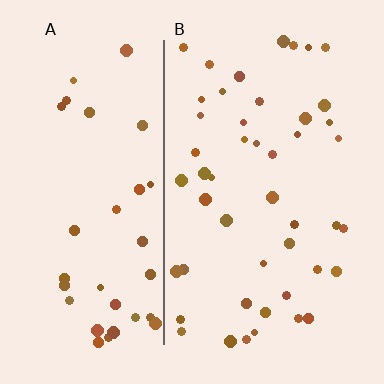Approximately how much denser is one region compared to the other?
Approximately 1.3× — region B over region A.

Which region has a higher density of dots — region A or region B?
B (the right).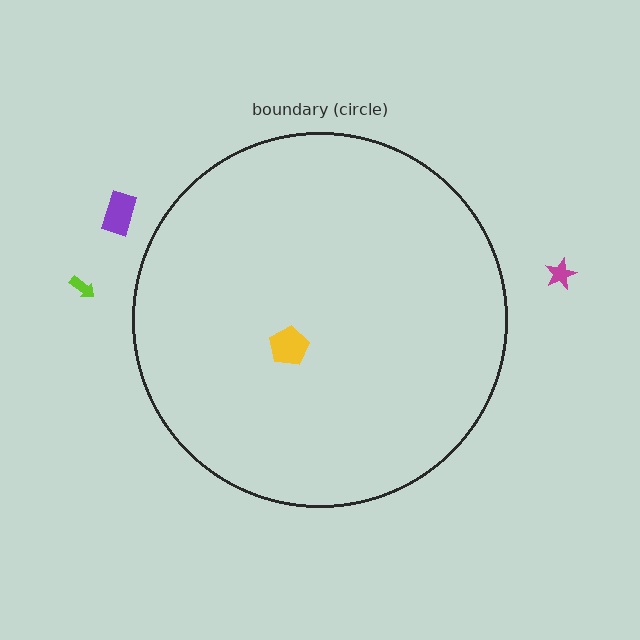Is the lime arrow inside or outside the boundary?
Outside.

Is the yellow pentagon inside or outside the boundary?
Inside.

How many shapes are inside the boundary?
1 inside, 3 outside.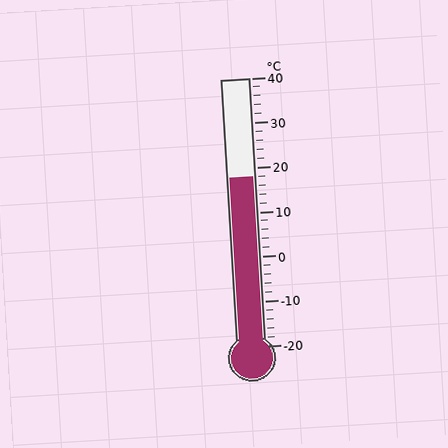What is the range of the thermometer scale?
The thermometer scale ranges from -20°C to 40°C.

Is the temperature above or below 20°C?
The temperature is below 20°C.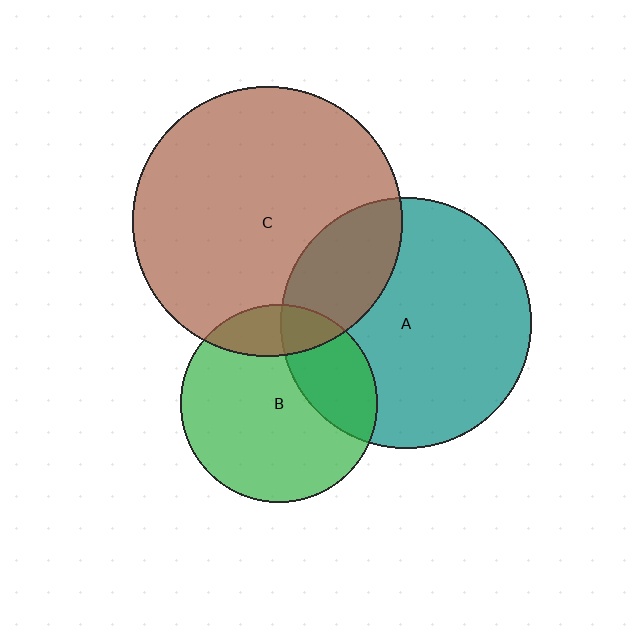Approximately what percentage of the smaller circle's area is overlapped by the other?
Approximately 30%.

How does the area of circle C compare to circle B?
Approximately 1.9 times.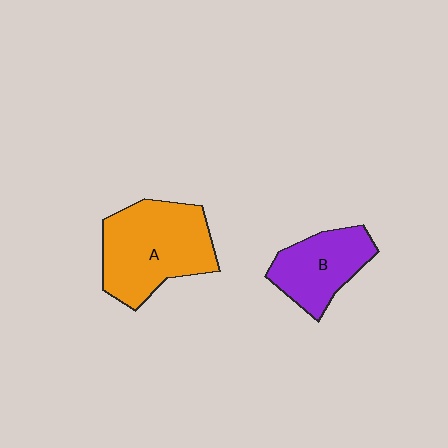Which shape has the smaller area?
Shape B (purple).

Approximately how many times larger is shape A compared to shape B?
Approximately 1.5 times.